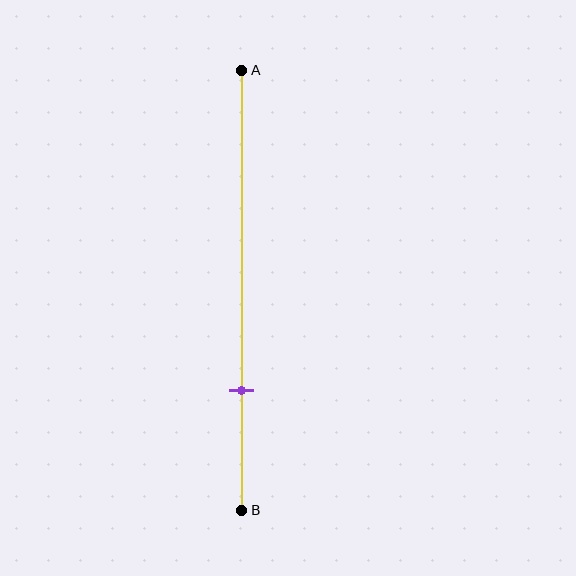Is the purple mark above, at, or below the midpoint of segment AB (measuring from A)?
The purple mark is below the midpoint of segment AB.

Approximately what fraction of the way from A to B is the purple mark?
The purple mark is approximately 75% of the way from A to B.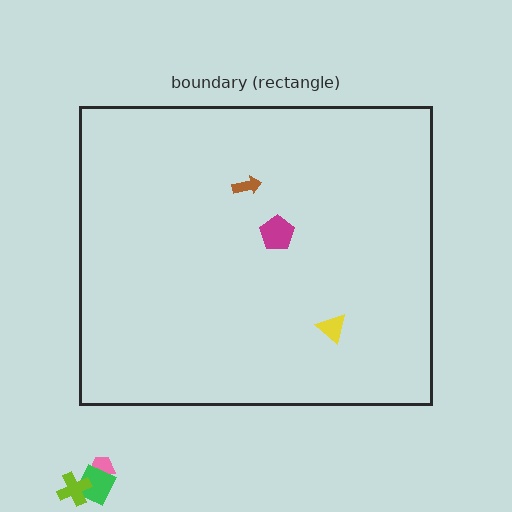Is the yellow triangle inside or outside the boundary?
Inside.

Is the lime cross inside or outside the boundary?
Outside.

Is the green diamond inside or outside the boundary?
Outside.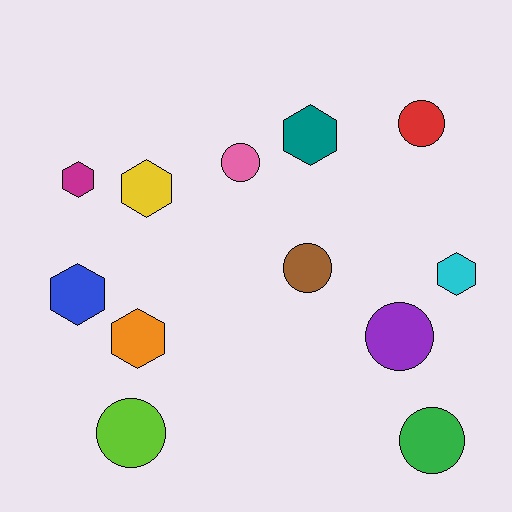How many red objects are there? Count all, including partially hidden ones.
There is 1 red object.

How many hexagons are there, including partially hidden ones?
There are 6 hexagons.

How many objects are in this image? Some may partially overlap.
There are 12 objects.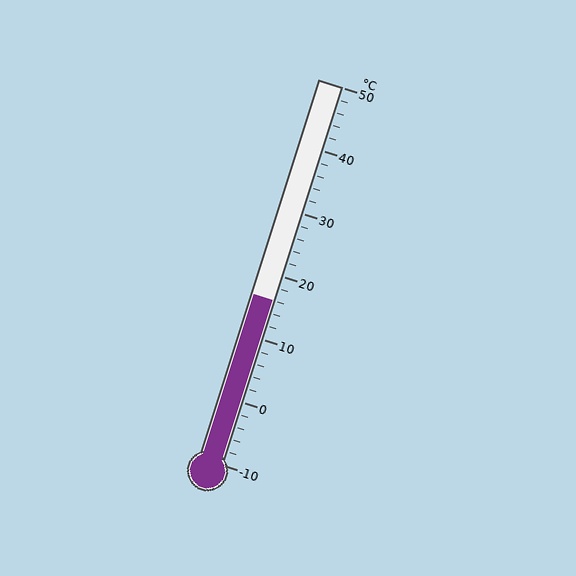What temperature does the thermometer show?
The thermometer shows approximately 16°C.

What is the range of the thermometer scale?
The thermometer scale ranges from -10°C to 50°C.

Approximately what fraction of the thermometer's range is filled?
The thermometer is filled to approximately 45% of its range.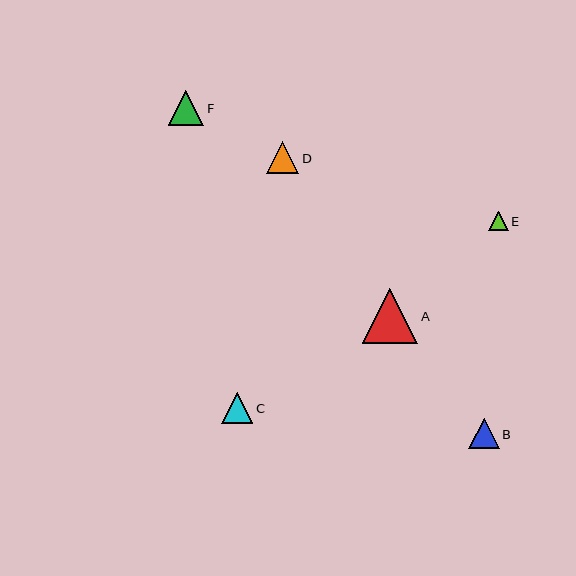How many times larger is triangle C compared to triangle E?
Triangle C is approximately 1.6 times the size of triangle E.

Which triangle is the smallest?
Triangle E is the smallest with a size of approximately 19 pixels.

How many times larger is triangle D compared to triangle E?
Triangle D is approximately 1.7 times the size of triangle E.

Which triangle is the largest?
Triangle A is the largest with a size of approximately 55 pixels.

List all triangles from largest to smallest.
From largest to smallest: A, F, D, C, B, E.